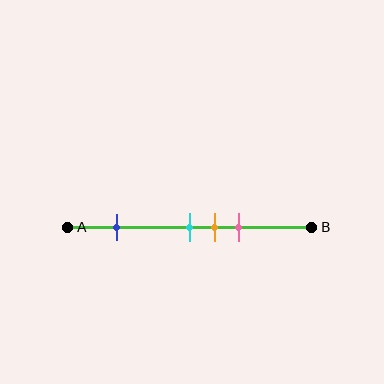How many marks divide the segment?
There are 4 marks dividing the segment.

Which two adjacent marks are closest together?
The cyan and orange marks are the closest adjacent pair.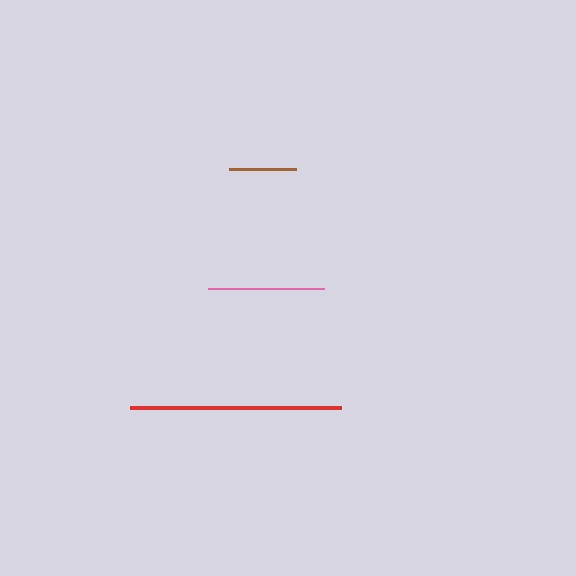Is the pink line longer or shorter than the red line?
The red line is longer than the pink line.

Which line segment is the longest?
The red line is the longest at approximately 211 pixels.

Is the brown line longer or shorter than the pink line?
The pink line is longer than the brown line.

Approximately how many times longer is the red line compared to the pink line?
The red line is approximately 1.8 times the length of the pink line.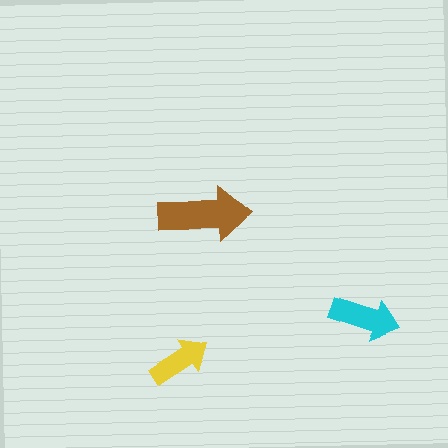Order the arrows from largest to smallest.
the brown one, the cyan one, the yellow one.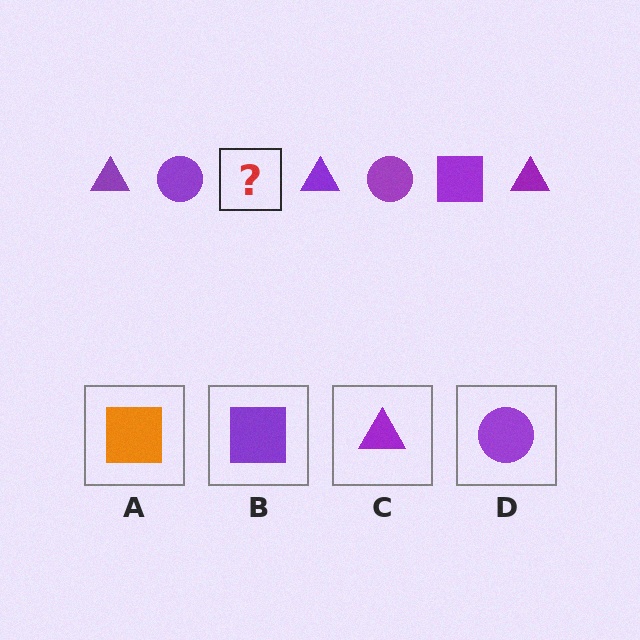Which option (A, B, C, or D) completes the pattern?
B.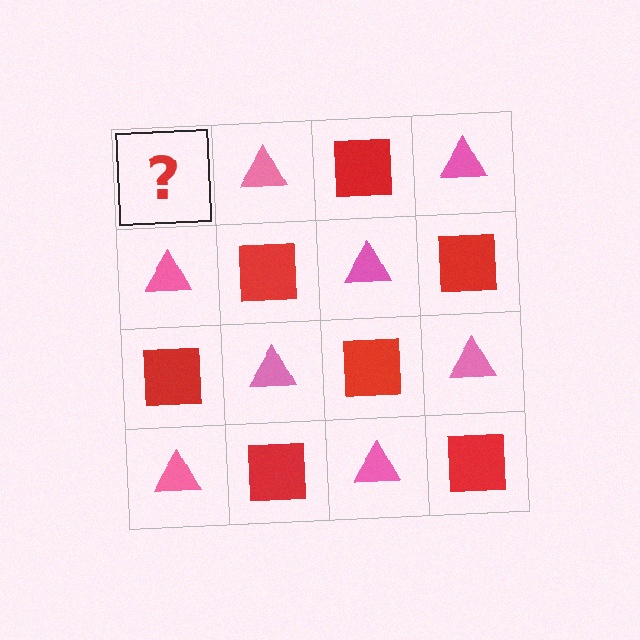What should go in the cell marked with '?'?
The missing cell should contain a red square.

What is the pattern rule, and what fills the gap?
The rule is that it alternates red square and pink triangle in a checkerboard pattern. The gap should be filled with a red square.